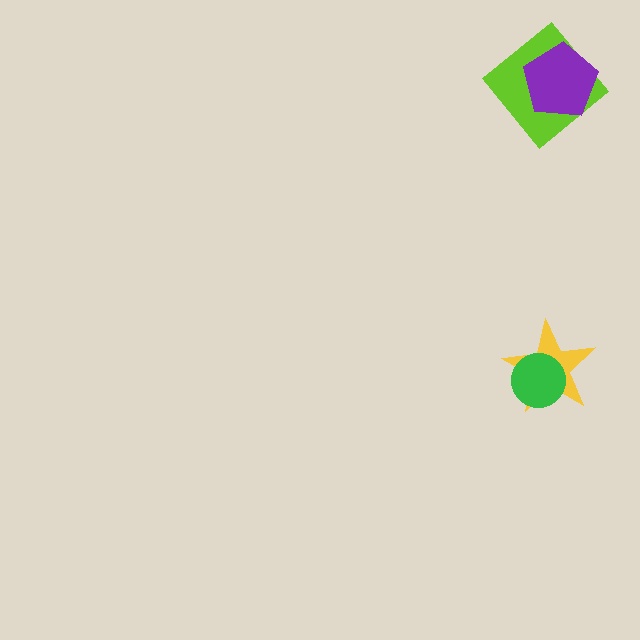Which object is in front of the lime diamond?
The purple pentagon is in front of the lime diamond.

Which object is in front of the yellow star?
The green circle is in front of the yellow star.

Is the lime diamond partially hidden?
Yes, it is partially covered by another shape.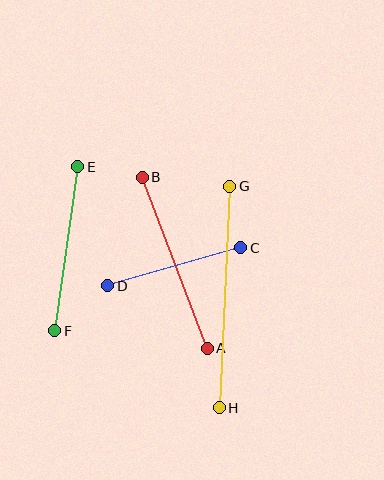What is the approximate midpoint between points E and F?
The midpoint is at approximately (66, 249) pixels.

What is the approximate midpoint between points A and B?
The midpoint is at approximately (175, 263) pixels.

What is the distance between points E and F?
The distance is approximately 166 pixels.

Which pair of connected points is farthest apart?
Points G and H are farthest apart.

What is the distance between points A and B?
The distance is approximately 183 pixels.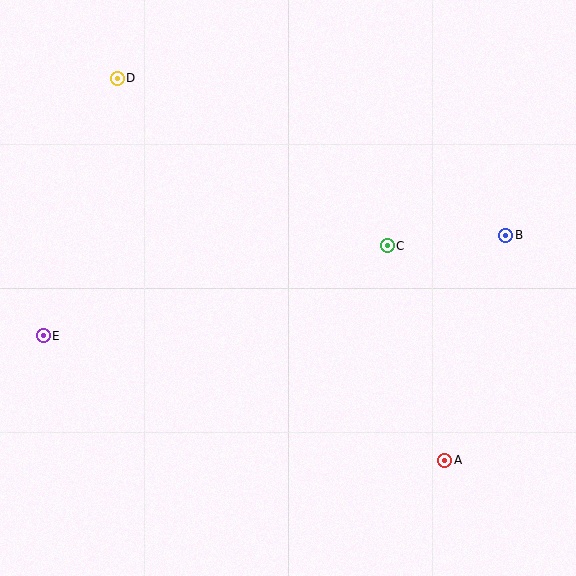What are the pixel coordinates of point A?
Point A is at (445, 460).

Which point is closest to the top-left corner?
Point D is closest to the top-left corner.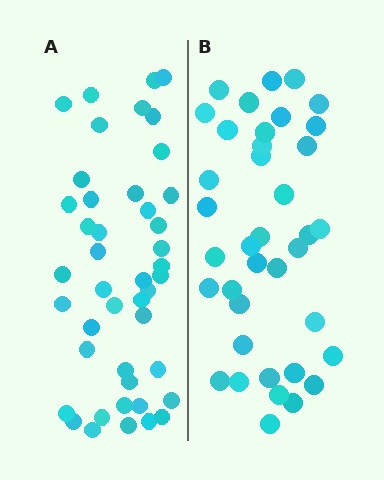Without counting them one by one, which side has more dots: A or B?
Region A (the left region) has more dots.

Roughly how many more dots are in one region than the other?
Region A has about 6 more dots than region B.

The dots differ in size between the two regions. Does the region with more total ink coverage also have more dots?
No. Region B has more total ink coverage because its dots are larger, but region A actually contains more individual dots. Total area can be misleading — the number of items is what matters here.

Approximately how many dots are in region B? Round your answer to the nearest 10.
About 40 dots. (The exact count is 38, which rounds to 40.)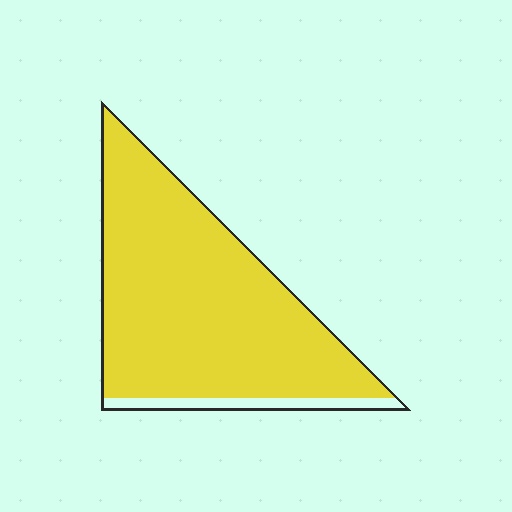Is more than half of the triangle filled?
Yes.